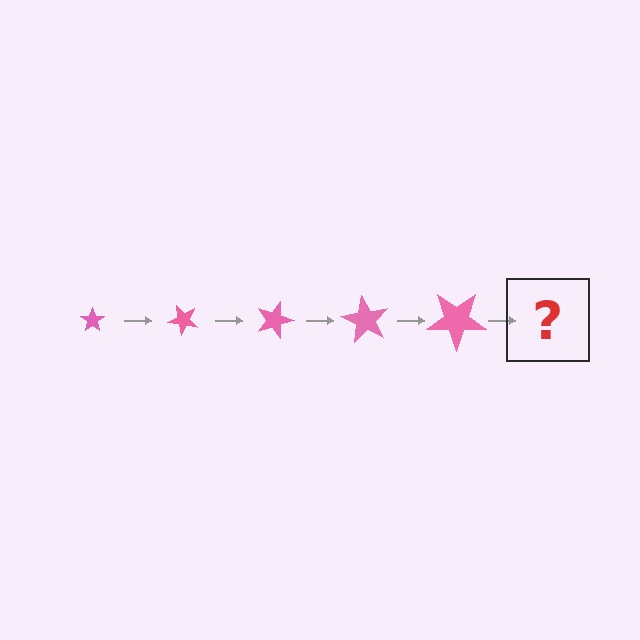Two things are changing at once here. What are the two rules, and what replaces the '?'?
The two rules are that the star grows larger each step and it rotates 45 degrees each step. The '?' should be a star, larger than the previous one and rotated 225 degrees from the start.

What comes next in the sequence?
The next element should be a star, larger than the previous one and rotated 225 degrees from the start.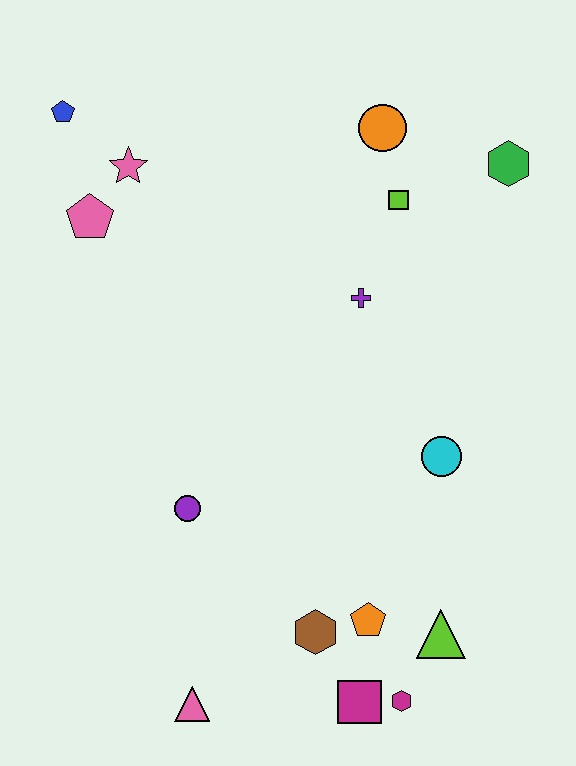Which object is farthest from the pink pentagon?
The magenta hexagon is farthest from the pink pentagon.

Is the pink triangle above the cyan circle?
No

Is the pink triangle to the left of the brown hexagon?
Yes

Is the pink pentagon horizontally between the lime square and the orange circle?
No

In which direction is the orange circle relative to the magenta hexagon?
The orange circle is above the magenta hexagon.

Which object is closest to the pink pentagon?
The pink star is closest to the pink pentagon.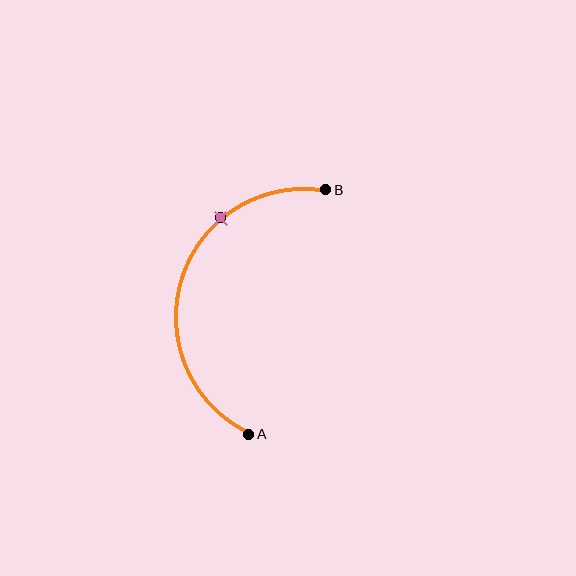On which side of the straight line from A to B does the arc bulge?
The arc bulges to the left of the straight line connecting A and B.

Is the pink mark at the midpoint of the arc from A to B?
No. The pink mark lies on the arc but is closer to endpoint B. The arc midpoint would be at the point on the curve equidistant along the arc from both A and B.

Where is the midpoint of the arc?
The arc midpoint is the point on the curve farthest from the straight line joining A and B. It sits to the left of that line.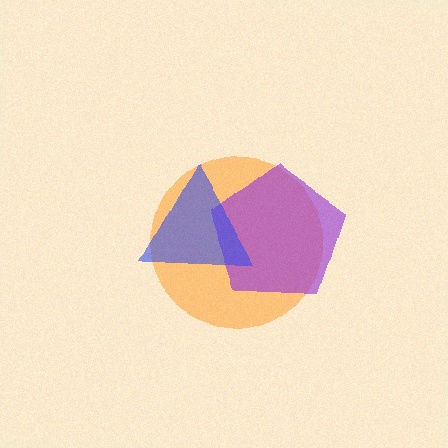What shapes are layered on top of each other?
The layered shapes are: an orange circle, a purple pentagon, a blue triangle.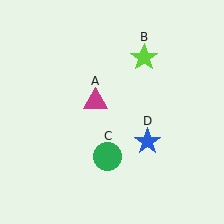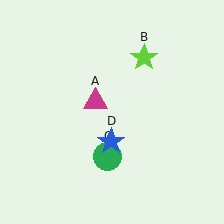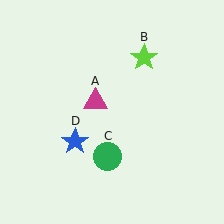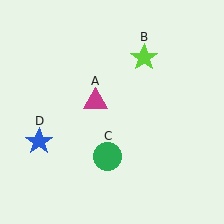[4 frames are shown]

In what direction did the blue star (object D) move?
The blue star (object D) moved left.